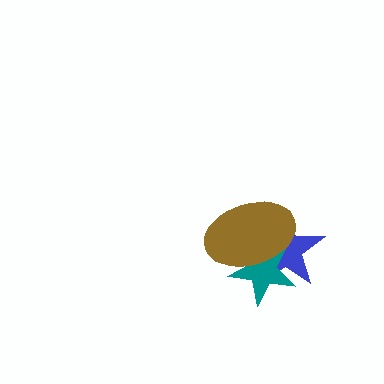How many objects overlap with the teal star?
2 objects overlap with the teal star.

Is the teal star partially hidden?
Yes, it is partially covered by another shape.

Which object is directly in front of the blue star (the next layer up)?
The teal star is directly in front of the blue star.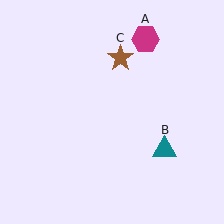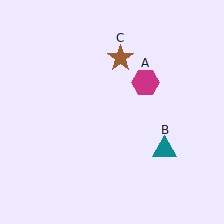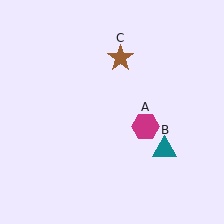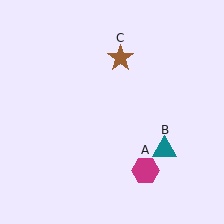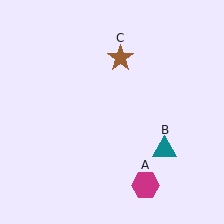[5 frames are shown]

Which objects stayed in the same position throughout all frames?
Teal triangle (object B) and brown star (object C) remained stationary.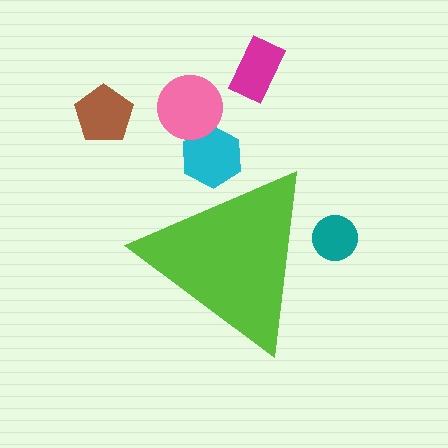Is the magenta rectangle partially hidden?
No, the magenta rectangle is fully visible.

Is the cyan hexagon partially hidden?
Yes, the cyan hexagon is partially hidden behind the lime triangle.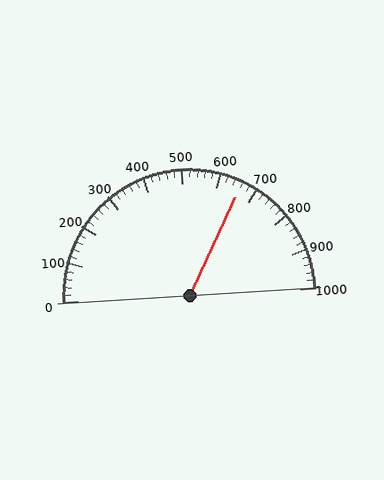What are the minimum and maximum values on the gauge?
The gauge ranges from 0 to 1000.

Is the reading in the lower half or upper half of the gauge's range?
The reading is in the upper half of the range (0 to 1000).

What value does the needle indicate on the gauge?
The needle indicates approximately 660.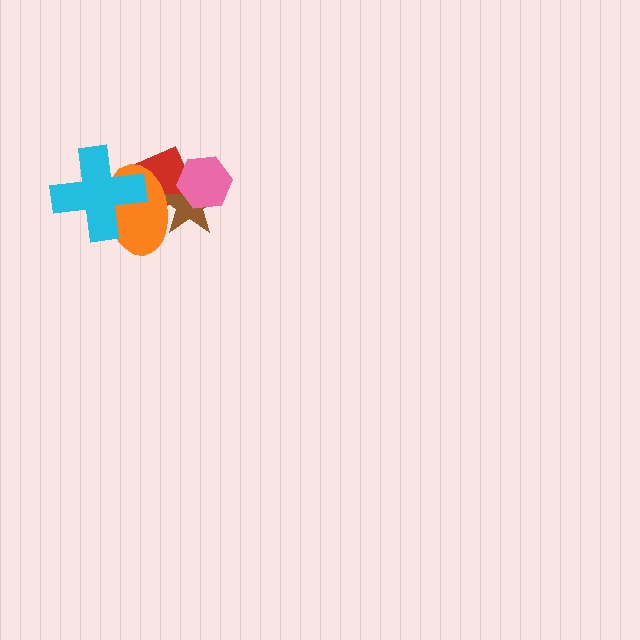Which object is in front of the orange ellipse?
The cyan cross is in front of the orange ellipse.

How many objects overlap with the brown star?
3 objects overlap with the brown star.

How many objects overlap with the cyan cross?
2 objects overlap with the cyan cross.